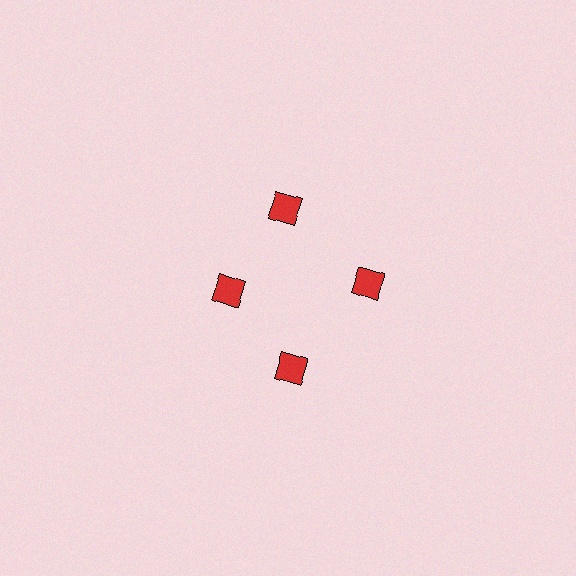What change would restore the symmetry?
The symmetry would be restored by moving it outward, back onto the ring so that all 4 squares sit at equal angles and equal distance from the center.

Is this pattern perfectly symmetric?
No. The 4 red squares are arranged in a ring, but one element near the 9 o'clock position is pulled inward toward the center, breaking the 4-fold rotational symmetry.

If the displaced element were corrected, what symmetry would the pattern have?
It would have 4-fold rotational symmetry — the pattern would map onto itself every 90 degrees.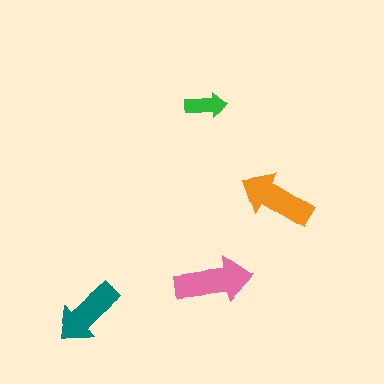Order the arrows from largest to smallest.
the pink one, the orange one, the teal one, the green one.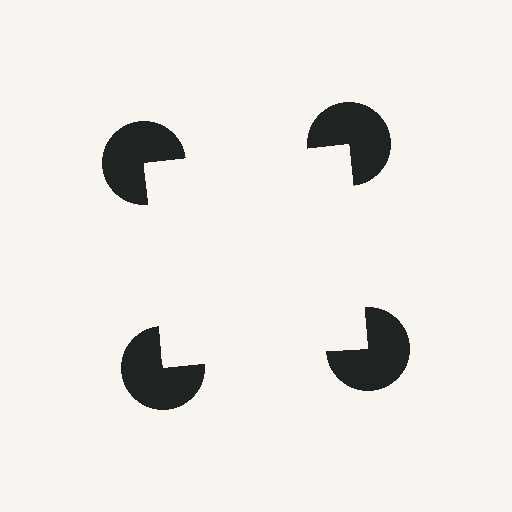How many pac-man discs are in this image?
There are 4 — one at each vertex of the illusory square.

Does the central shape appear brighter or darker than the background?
It typically appears slightly brighter than the background, even though no actual brightness change is drawn.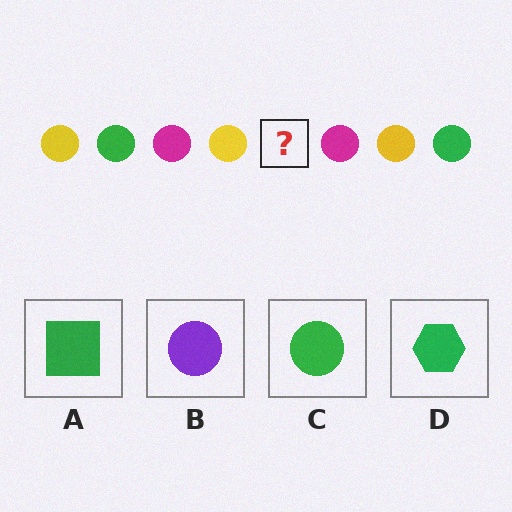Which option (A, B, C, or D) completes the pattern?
C.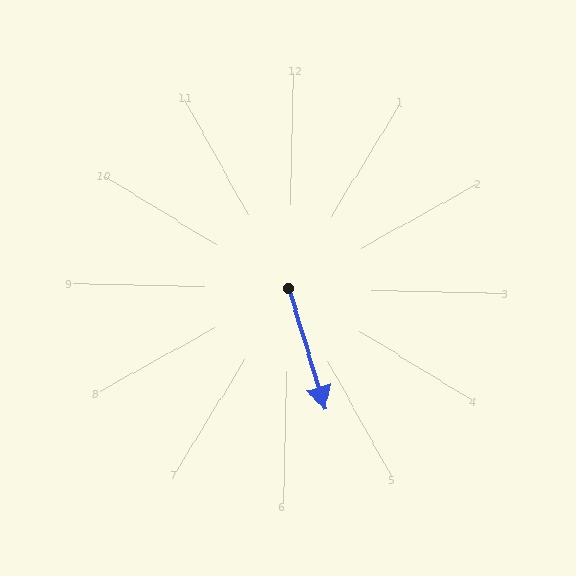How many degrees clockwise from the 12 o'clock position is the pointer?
Approximately 162 degrees.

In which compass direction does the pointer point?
South.